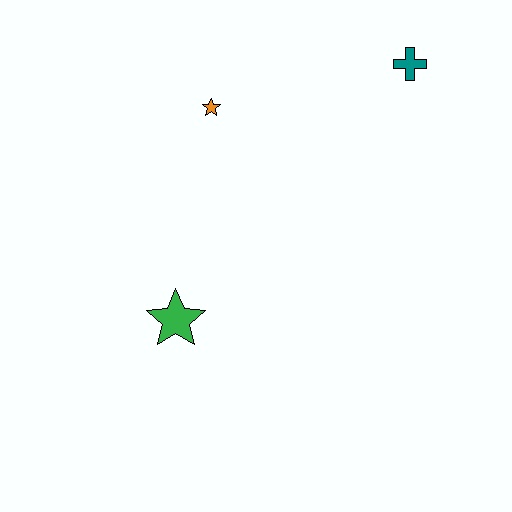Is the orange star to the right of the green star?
Yes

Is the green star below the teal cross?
Yes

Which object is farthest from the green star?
The teal cross is farthest from the green star.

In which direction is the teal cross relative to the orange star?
The teal cross is to the right of the orange star.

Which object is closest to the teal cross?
The orange star is closest to the teal cross.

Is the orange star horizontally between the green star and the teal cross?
Yes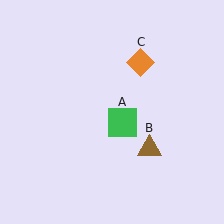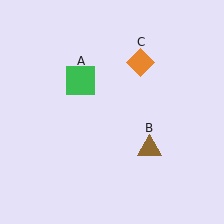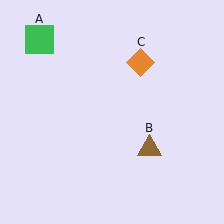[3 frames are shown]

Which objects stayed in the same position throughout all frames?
Brown triangle (object B) and orange diamond (object C) remained stationary.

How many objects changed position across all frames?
1 object changed position: green square (object A).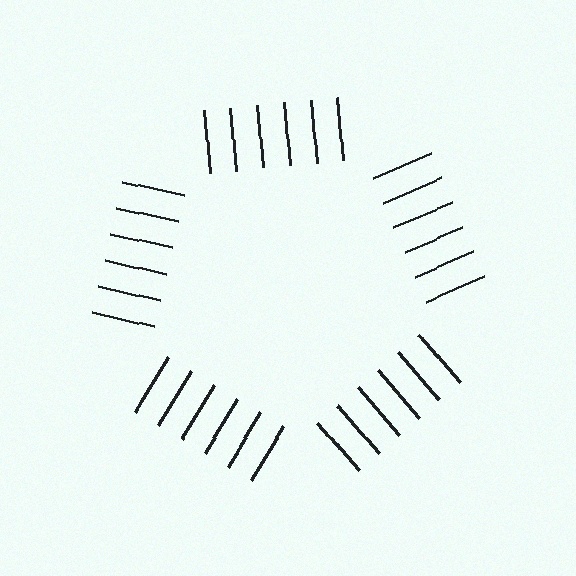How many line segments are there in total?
30 — 6 along each of the 5 edges.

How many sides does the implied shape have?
5 sides — the line-ends trace a pentagon.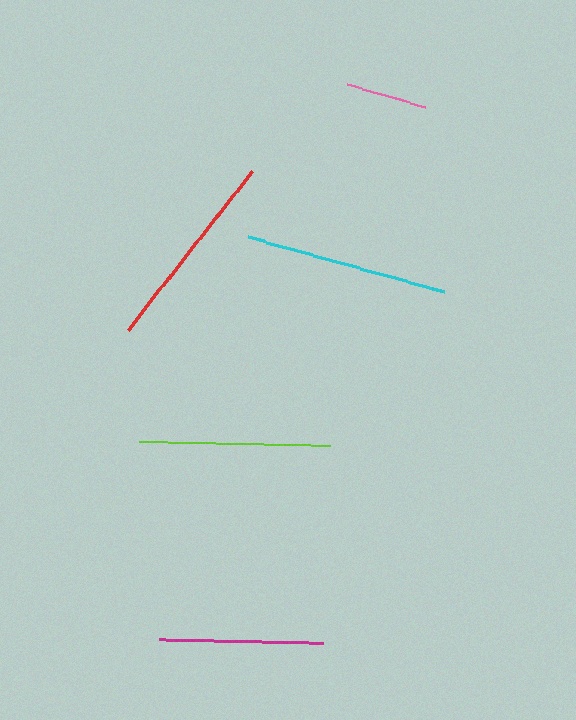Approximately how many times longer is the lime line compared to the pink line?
The lime line is approximately 2.3 times the length of the pink line.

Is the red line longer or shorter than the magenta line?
The red line is longer than the magenta line.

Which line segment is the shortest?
The pink line is the shortest at approximately 83 pixels.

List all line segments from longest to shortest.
From longest to shortest: cyan, red, lime, magenta, pink.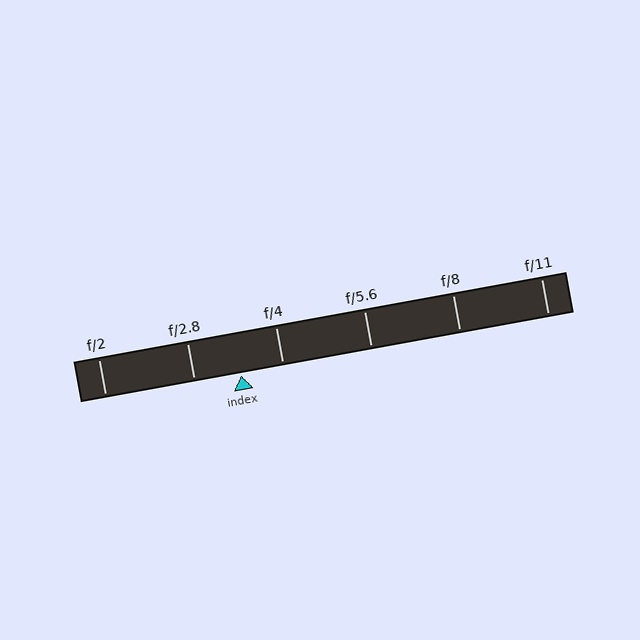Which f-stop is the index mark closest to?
The index mark is closest to f/4.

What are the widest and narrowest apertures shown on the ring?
The widest aperture shown is f/2 and the narrowest is f/11.